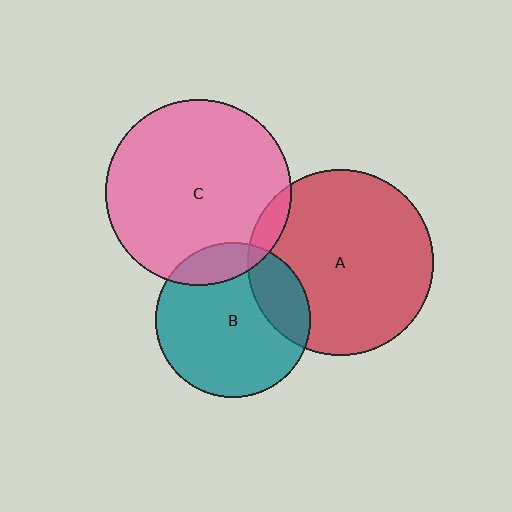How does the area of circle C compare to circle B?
Approximately 1.4 times.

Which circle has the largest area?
Circle A (red).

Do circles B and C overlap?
Yes.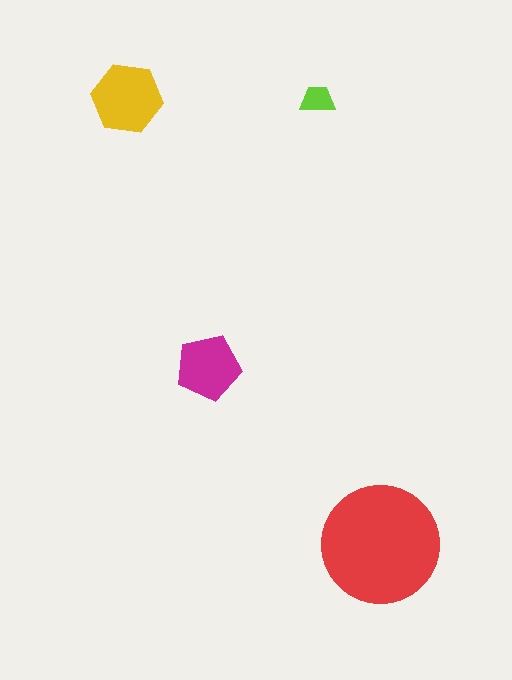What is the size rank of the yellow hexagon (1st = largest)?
2nd.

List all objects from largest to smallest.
The red circle, the yellow hexagon, the magenta pentagon, the lime trapezoid.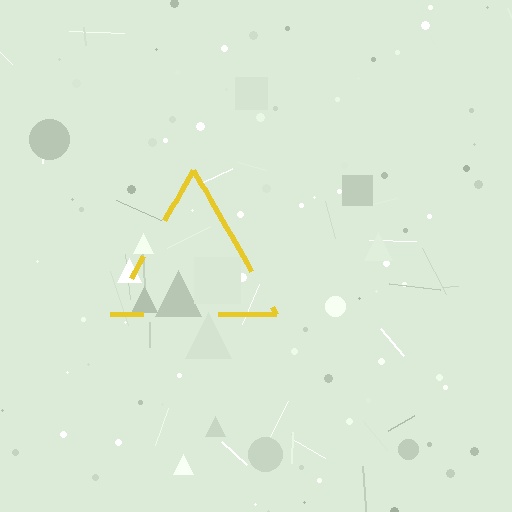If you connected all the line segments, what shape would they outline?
They would outline a triangle.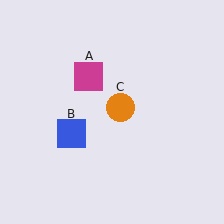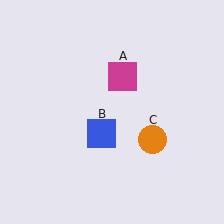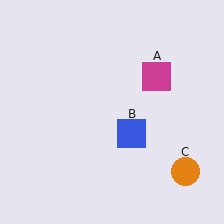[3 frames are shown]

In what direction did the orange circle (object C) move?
The orange circle (object C) moved down and to the right.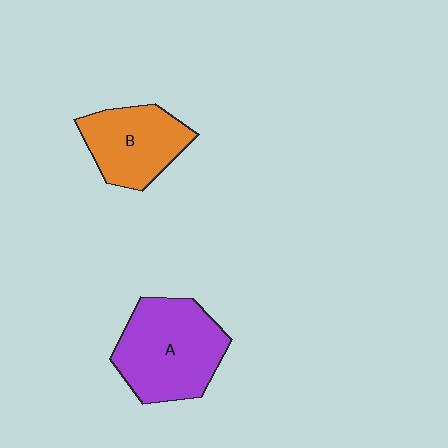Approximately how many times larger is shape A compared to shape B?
Approximately 1.4 times.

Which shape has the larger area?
Shape A (purple).